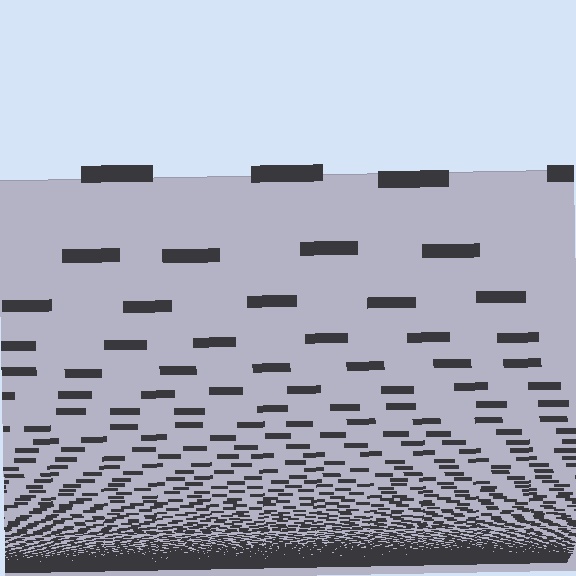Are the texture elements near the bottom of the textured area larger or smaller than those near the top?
Smaller. The gradient is inverted — elements near the bottom are smaller and denser.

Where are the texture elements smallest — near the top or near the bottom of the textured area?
Near the bottom.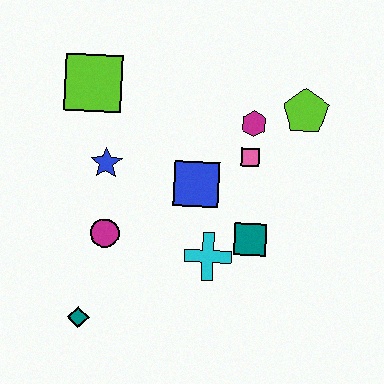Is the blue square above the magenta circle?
Yes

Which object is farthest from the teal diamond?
The lime pentagon is farthest from the teal diamond.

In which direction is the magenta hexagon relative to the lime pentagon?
The magenta hexagon is to the left of the lime pentagon.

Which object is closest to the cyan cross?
The teal square is closest to the cyan cross.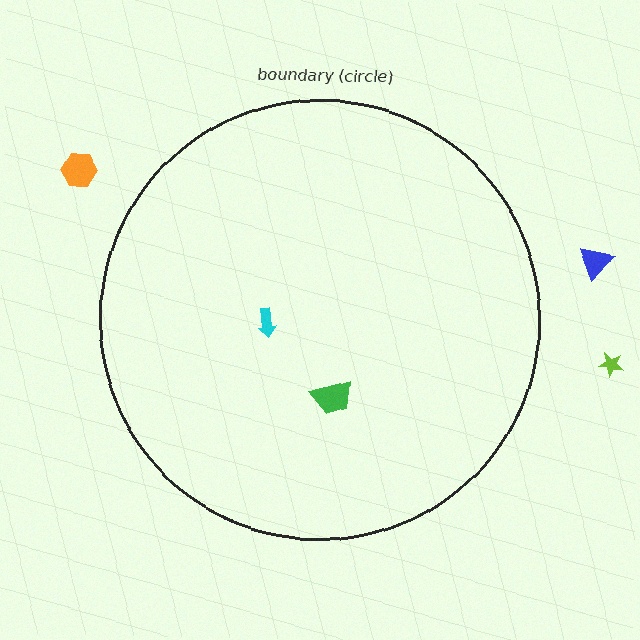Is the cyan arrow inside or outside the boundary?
Inside.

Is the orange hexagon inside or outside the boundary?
Outside.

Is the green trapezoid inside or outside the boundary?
Inside.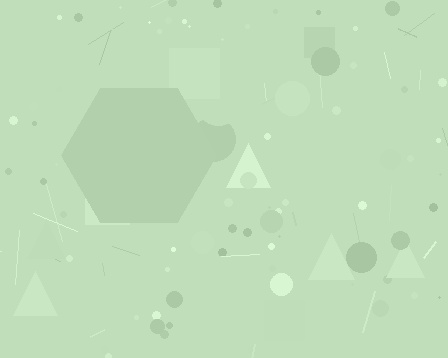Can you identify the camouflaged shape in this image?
The camouflaged shape is a hexagon.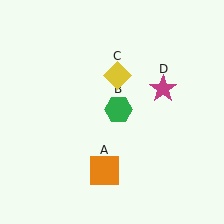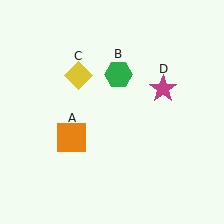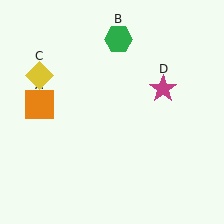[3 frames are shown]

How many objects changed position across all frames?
3 objects changed position: orange square (object A), green hexagon (object B), yellow diamond (object C).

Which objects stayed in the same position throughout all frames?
Magenta star (object D) remained stationary.